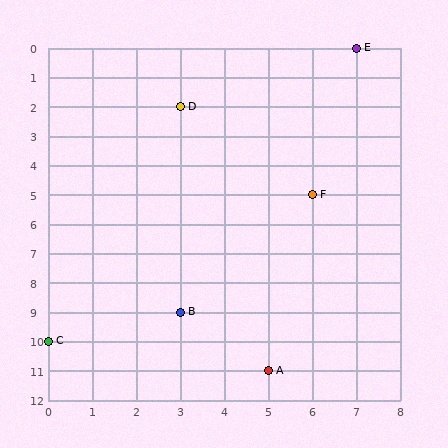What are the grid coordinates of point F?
Point F is at grid coordinates (6, 5).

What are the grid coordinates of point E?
Point E is at grid coordinates (7, 0).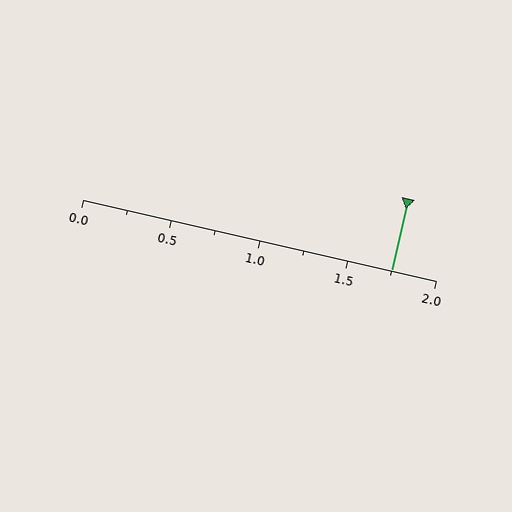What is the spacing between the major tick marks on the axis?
The major ticks are spaced 0.5 apart.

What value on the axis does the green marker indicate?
The marker indicates approximately 1.75.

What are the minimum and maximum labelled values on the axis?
The axis runs from 0.0 to 2.0.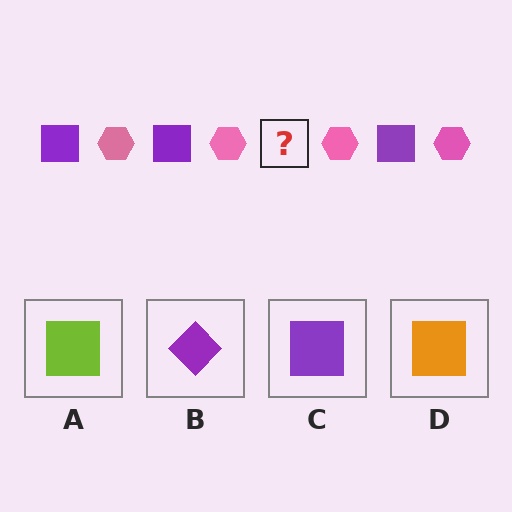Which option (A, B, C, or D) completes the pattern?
C.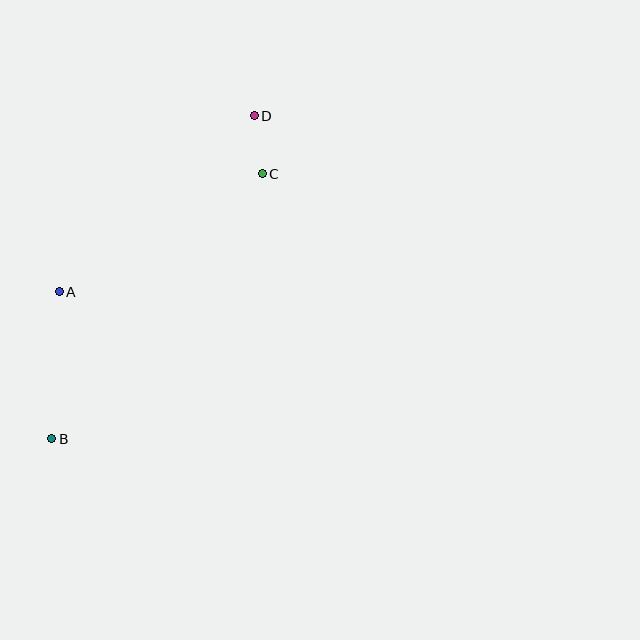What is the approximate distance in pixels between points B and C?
The distance between B and C is approximately 339 pixels.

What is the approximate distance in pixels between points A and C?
The distance between A and C is approximately 235 pixels.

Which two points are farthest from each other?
Points B and D are farthest from each other.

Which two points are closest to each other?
Points C and D are closest to each other.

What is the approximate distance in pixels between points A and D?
The distance between A and D is approximately 263 pixels.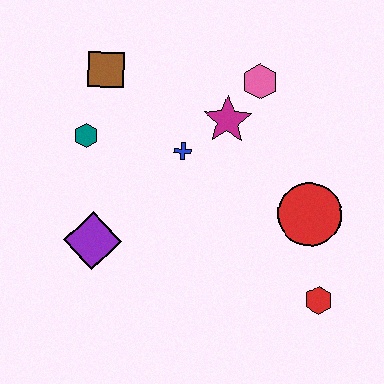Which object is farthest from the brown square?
The red hexagon is farthest from the brown square.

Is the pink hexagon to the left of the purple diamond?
No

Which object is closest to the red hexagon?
The red circle is closest to the red hexagon.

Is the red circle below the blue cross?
Yes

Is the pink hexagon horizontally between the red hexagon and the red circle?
No